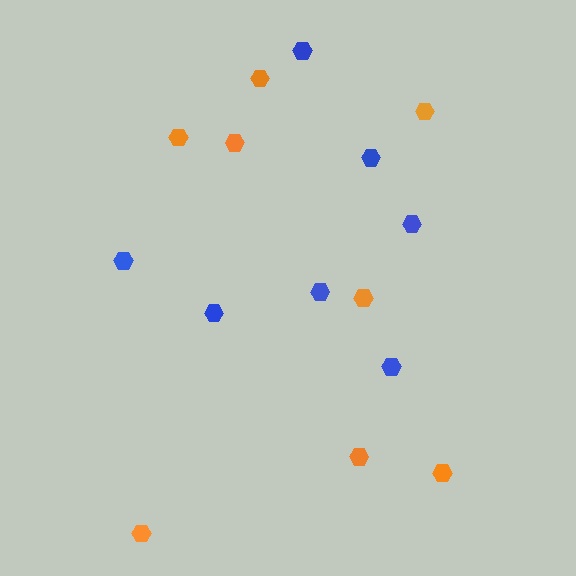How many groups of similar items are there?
There are 2 groups: one group of orange hexagons (8) and one group of blue hexagons (7).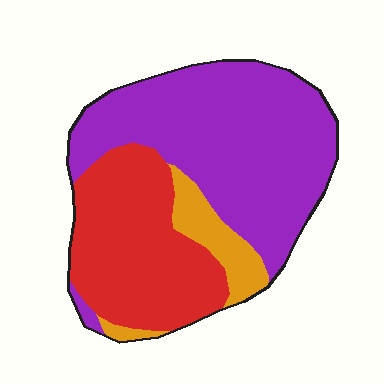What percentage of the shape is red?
Red covers 35% of the shape.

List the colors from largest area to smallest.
From largest to smallest: purple, red, orange.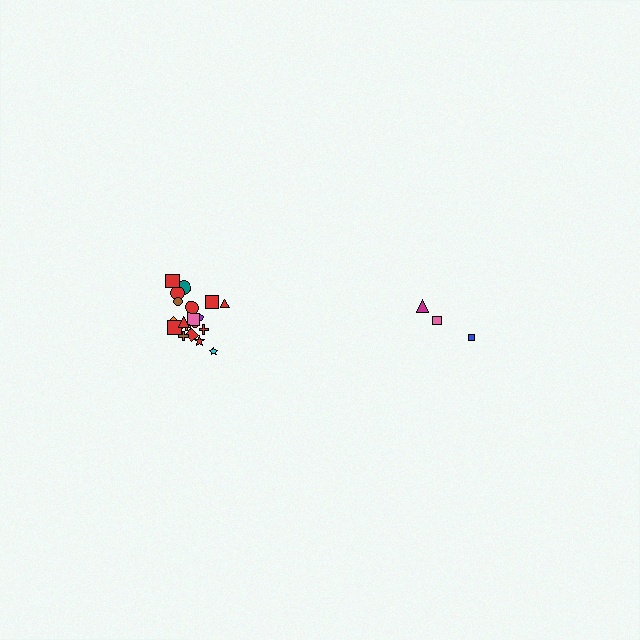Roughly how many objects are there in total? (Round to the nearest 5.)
Roughly 25 objects in total.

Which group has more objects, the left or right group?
The left group.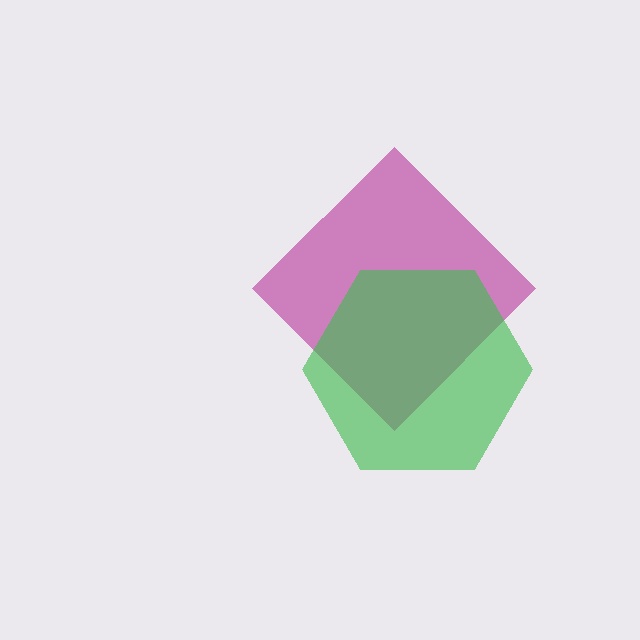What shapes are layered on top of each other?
The layered shapes are: a magenta diamond, a green hexagon.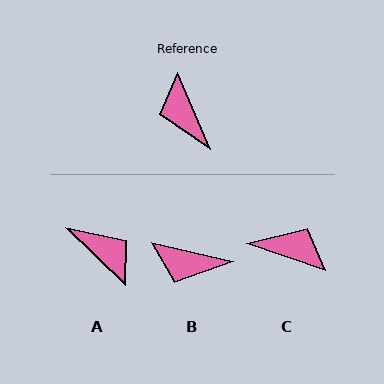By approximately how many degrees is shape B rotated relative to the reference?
Approximately 54 degrees counter-clockwise.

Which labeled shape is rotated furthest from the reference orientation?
A, about 157 degrees away.